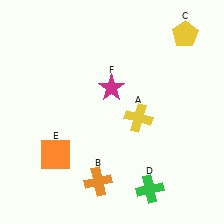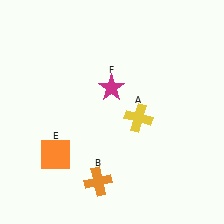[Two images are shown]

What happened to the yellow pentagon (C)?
The yellow pentagon (C) was removed in Image 2. It was in the top-right area of Image 1.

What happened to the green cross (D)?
The green cross (D) was removed in Image 2. It was in the bottom-right area of Image 1.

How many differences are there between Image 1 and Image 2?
There are 2 differences between the two images.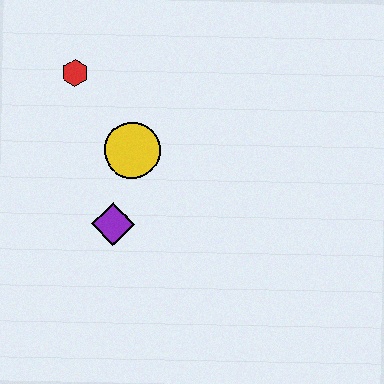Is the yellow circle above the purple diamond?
Yes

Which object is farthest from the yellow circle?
The red hexagon is farthest from the yellow circle.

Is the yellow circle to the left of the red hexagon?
No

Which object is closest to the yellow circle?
The purple diamond is closest to the yellow circle.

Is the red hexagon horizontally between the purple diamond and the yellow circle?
No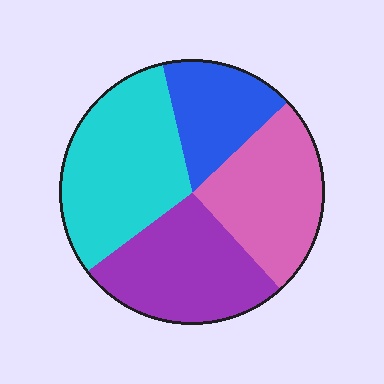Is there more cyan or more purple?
Cyan.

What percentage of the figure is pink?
Pink covers around 25% of the figure.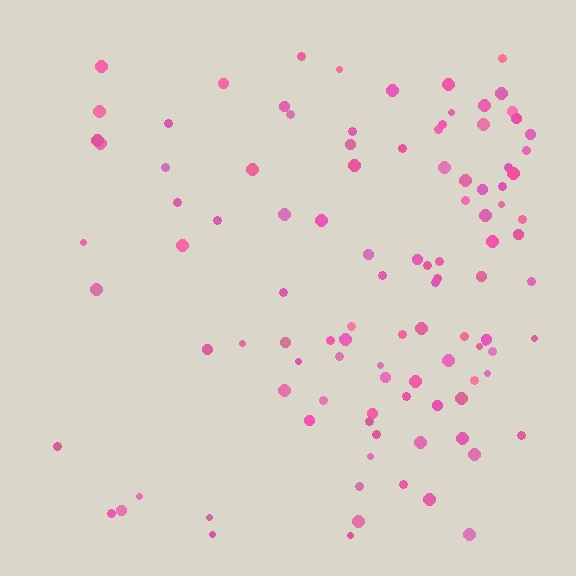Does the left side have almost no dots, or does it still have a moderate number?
Still a moderate number, just noticeably fewer than the right.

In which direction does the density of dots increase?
From left to right, with the right side densest.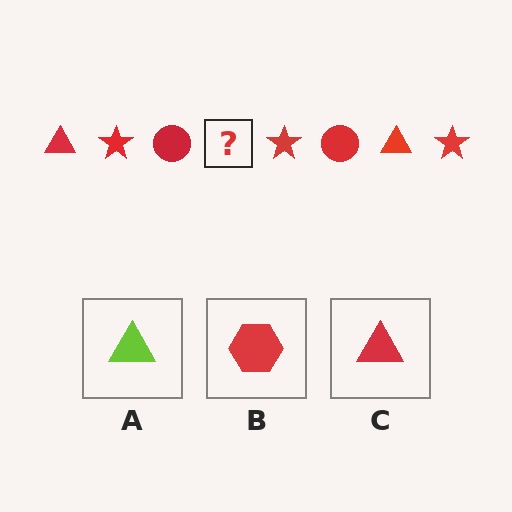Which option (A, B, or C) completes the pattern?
C.